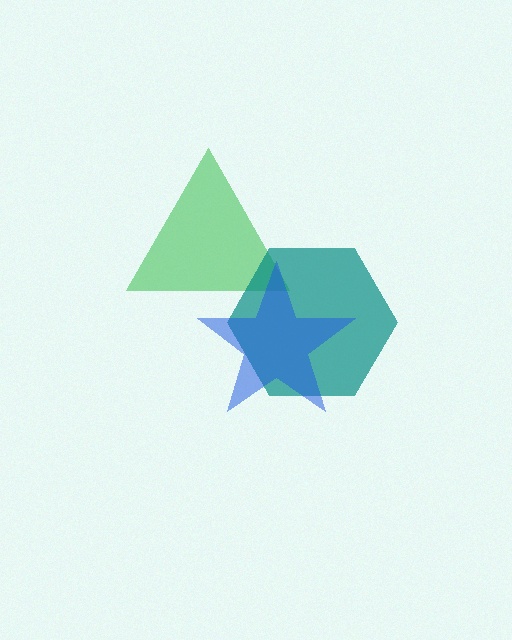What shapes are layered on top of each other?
The layered shapes are: a green triangle, a teal hexagon, a blue star.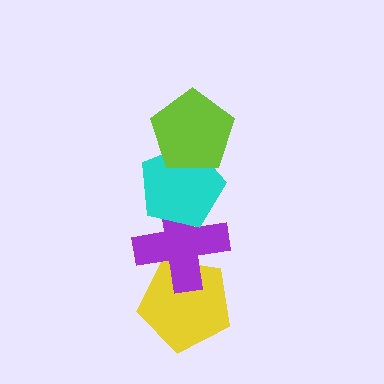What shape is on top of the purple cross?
The cyan pentagon is on top of the purple cross.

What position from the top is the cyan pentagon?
The cyan pentagon is 2nd from the top.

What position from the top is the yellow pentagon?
The yellow pentagon is 4th from the top.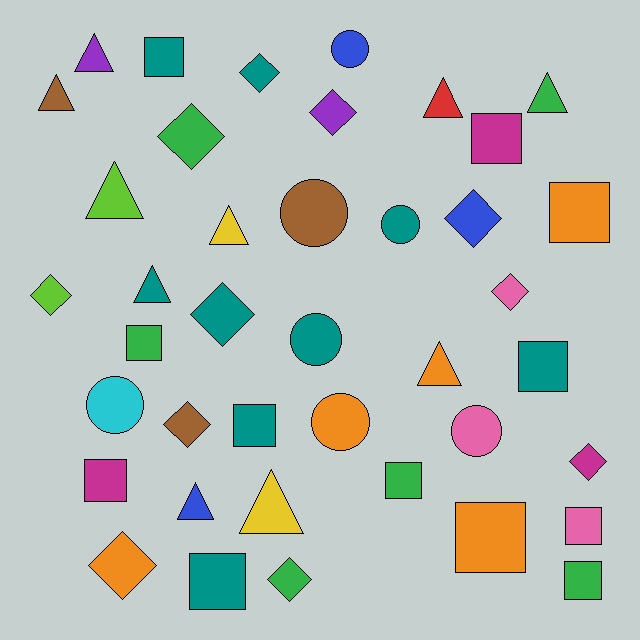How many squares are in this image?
There are 12 squares.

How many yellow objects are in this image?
There are 2 yellow objects.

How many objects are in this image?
There are 40 objects.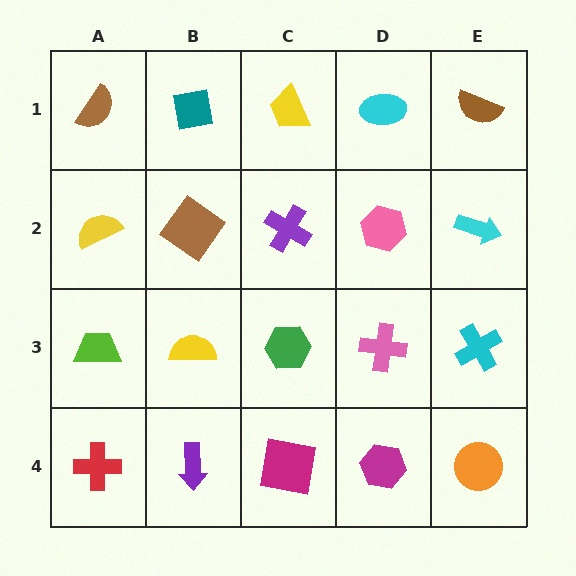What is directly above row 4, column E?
A cyan cross.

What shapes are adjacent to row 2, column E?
A brown semicircle (row 1, column E), a cyan cross (row 3, column E), a pink hexagon (row 2, column D).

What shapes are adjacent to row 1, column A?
A yellow semicircle (row 2, column A), a teal square (row 1, column B).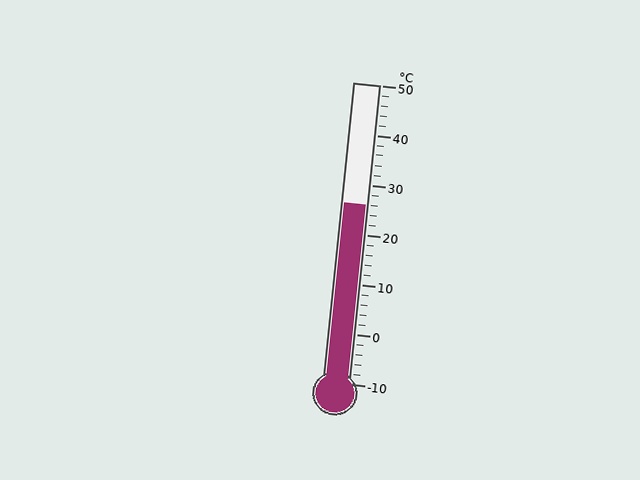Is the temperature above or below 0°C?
The temperature is above 0°C.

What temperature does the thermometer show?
The thermometer shows approximately 26°C.